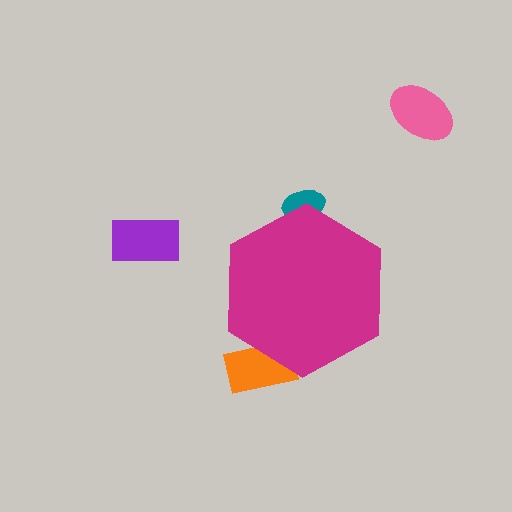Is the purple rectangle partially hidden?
No, the purple rectangle is fully visible.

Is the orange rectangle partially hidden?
Yes, the orange rectangle is partially hidden behind the magenta hexagon.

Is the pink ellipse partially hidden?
No, the pink ellipse is fully visible.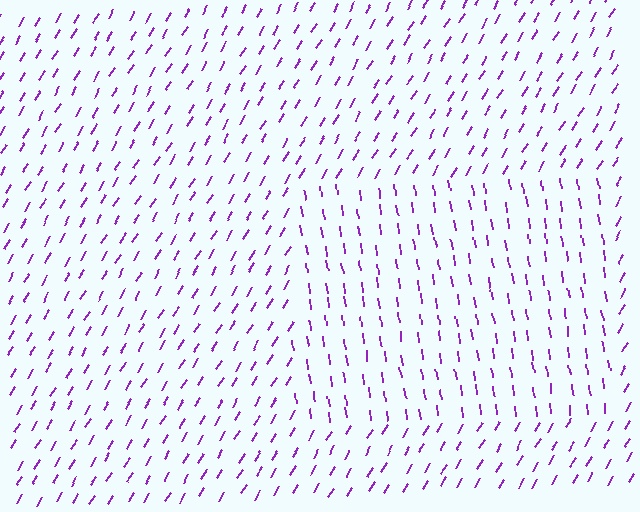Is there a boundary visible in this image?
Yes, there is a texture boundary formed by a change in line orientation.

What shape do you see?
I see a rectangle.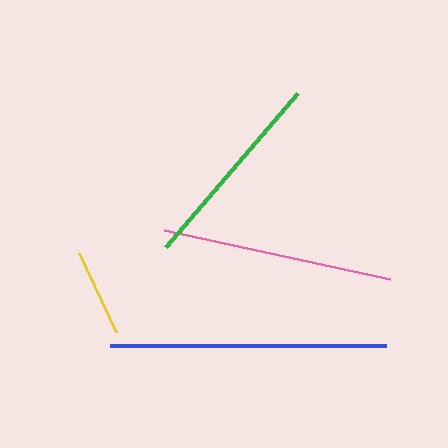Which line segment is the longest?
The blue line is the longest at approximately 276 pixels.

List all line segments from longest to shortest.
From longest to shortest: blue, pink, green, yellow.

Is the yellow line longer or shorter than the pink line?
The pink line is longer than the yellow line.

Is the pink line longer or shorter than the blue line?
The blue line is longer than the pink line.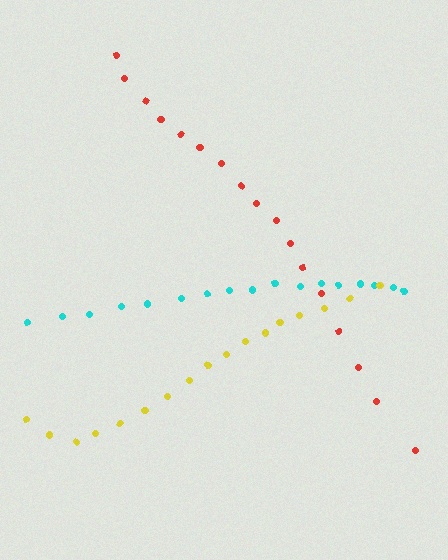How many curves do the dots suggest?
There are 3 distinct paths.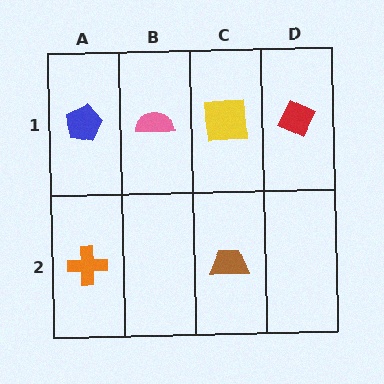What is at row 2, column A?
An orange cross.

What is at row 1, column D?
A red diamond.